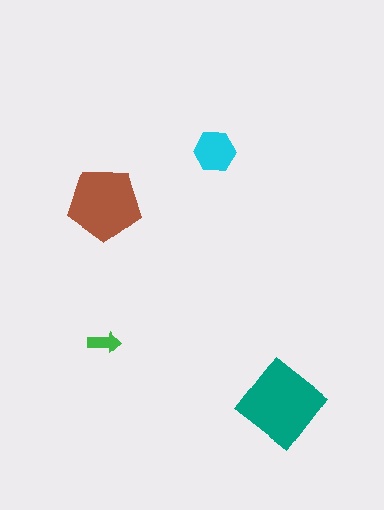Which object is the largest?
The teal diamond.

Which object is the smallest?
The green arrow.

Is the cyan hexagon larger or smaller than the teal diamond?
Smaller.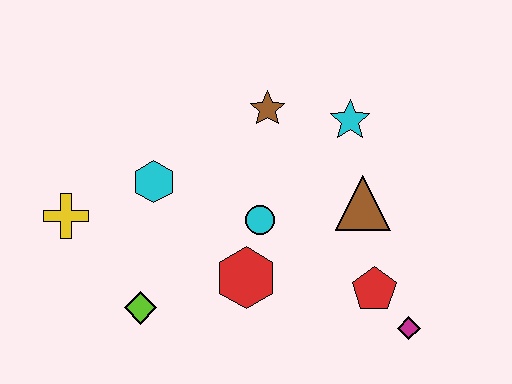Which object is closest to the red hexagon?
The cyan circle is closest to the red hexagon.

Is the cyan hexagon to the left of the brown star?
Yes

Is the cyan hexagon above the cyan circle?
Yes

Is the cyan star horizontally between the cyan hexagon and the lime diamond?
No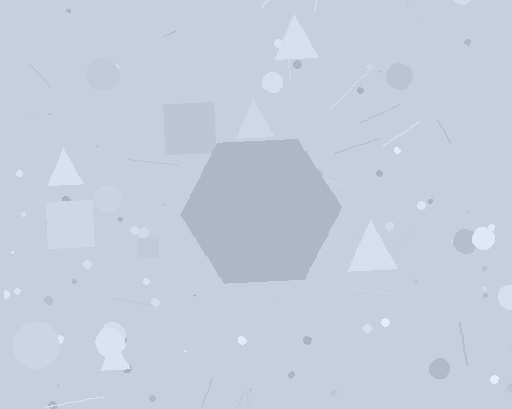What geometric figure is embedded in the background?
A hexagon is embedded in the background.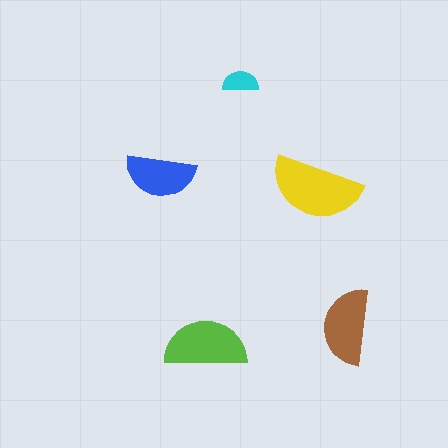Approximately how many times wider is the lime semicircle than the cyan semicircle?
About 2.5 times wider.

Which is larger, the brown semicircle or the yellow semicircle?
The yellow one.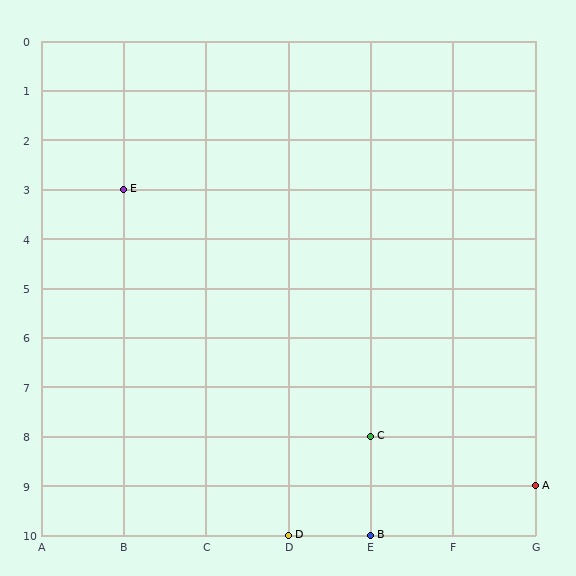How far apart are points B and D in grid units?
Points B and D are 1 column apart.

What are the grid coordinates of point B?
Point B is at grid coordinates (E, 10).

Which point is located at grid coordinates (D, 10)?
Point D is at (D, 10).